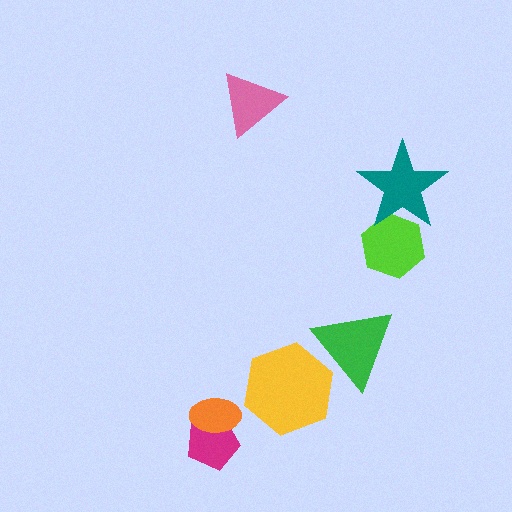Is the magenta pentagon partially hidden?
Yes, it is partially covered by another shape.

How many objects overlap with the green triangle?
1 object overlaps with the green triangle.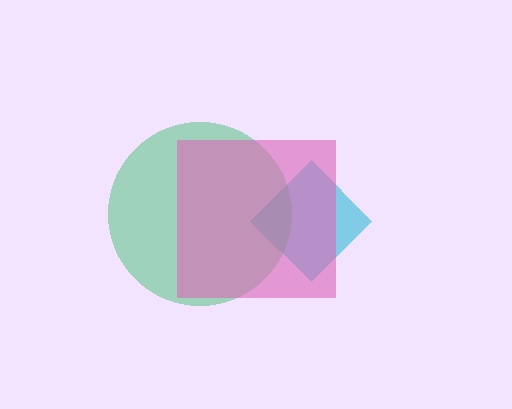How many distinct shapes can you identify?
There are 3 distinct shapes: a cyan diamond, a green circle, a pink square.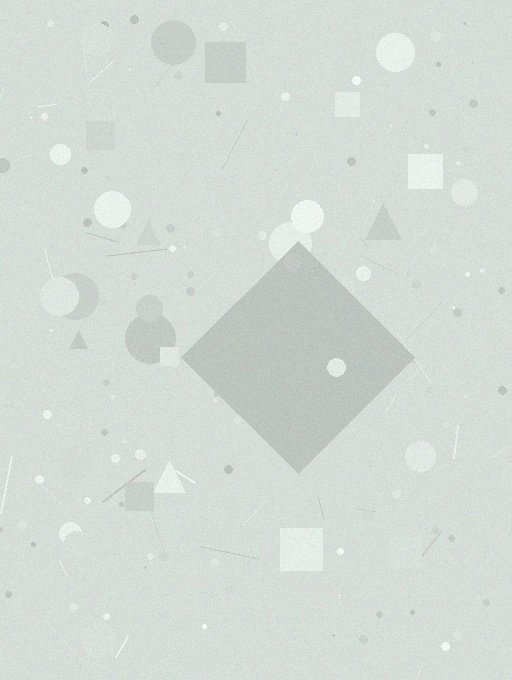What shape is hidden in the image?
A diamond is hidden in the image.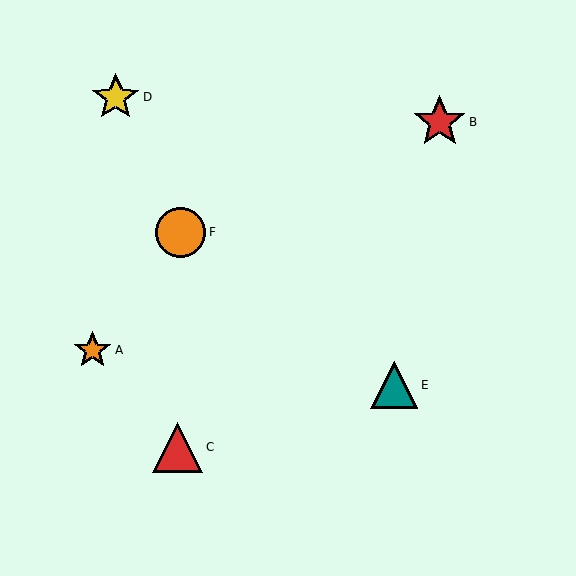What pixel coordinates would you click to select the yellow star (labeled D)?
Click at (116, 97) to select the yellow star D.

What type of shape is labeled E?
Shape E is a teal triangle.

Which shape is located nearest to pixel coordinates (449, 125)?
The red star (labeled B) at (440, 122) is nearest to that location.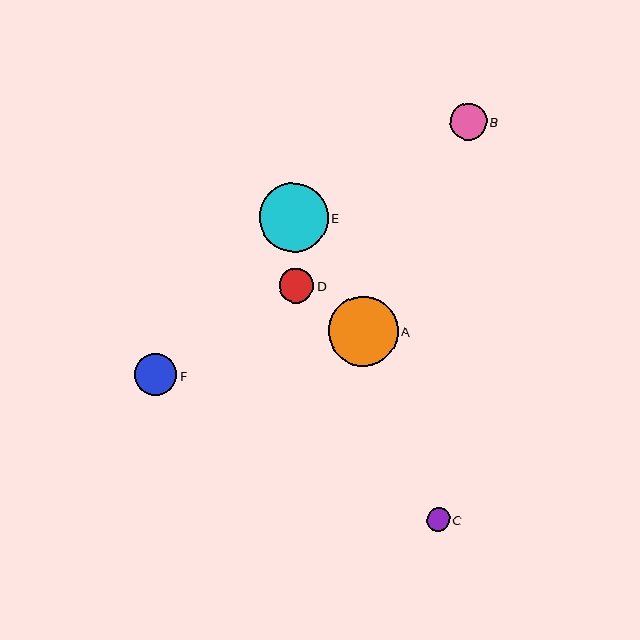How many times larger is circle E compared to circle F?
Circle E is approximately 1.6 times the size of circle F.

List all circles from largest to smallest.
From largest to smallest: A, E, F, B, D, C.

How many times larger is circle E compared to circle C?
Circle E is approximately 3.0 times the size of circle C.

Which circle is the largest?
Circle A is the largest with a size of approximately 70 pixels.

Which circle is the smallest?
Circle C is the smallest with a size of approximately 23 pixels.